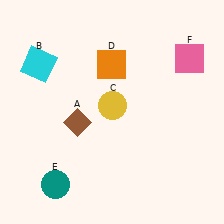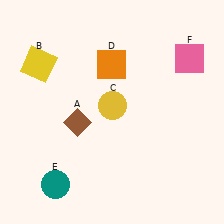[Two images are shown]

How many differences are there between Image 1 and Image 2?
There is 1 difference between the two images.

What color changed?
The square (B) changed from cyan in Image 1 to yellow in Image 2.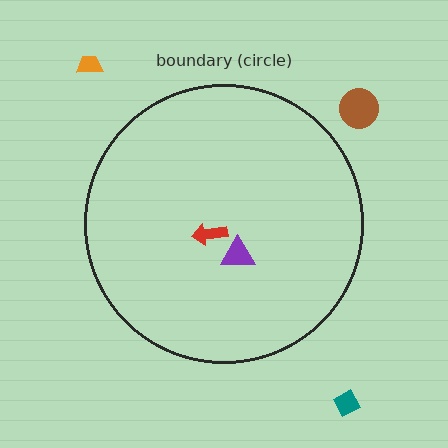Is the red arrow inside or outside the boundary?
Inside.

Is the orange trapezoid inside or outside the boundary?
Outside.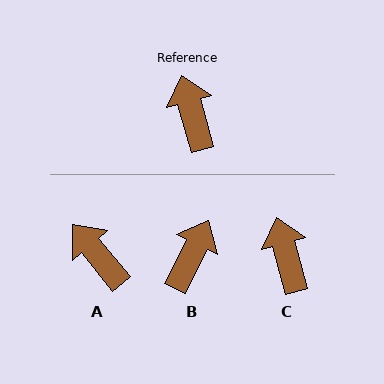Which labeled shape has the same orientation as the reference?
C.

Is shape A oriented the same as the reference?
No, it is off by about 24 degrees.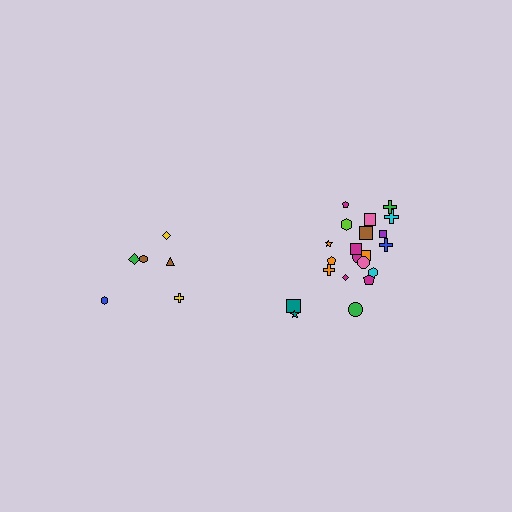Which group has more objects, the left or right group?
The right group.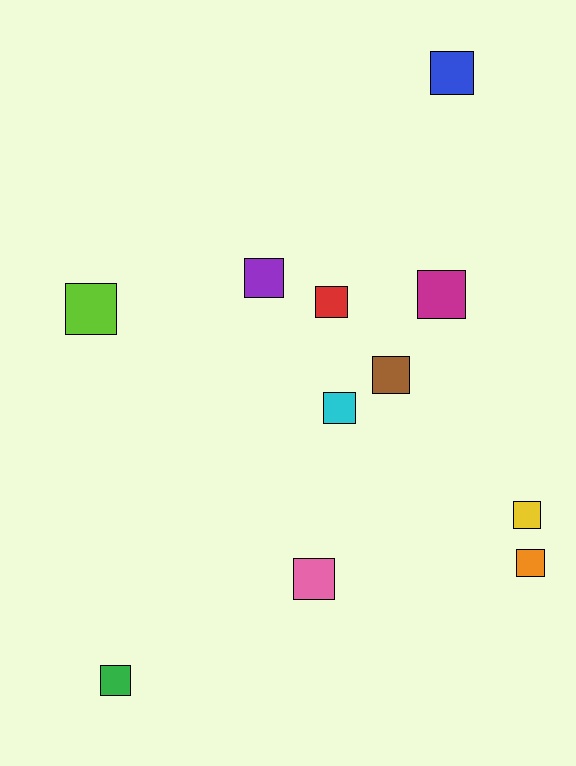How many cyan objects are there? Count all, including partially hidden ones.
There is 1 cyan object.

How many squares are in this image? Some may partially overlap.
There are 11 squares.